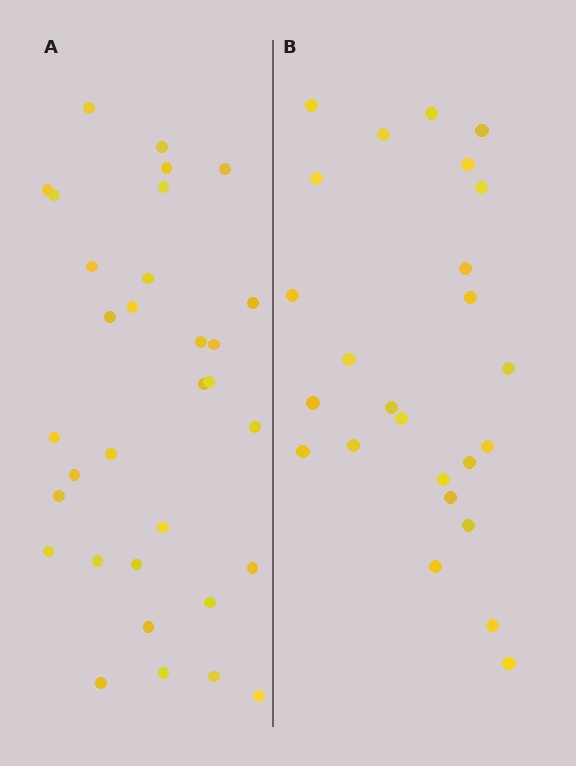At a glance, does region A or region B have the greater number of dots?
Region A (the left region) has more dots.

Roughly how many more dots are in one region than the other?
Region A has roughly 8 or so more dots than region B.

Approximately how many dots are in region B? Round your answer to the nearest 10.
About 20 dots. (The exact count is 25, which rounds to 20.)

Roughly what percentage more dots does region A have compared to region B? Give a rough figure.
About 30% more.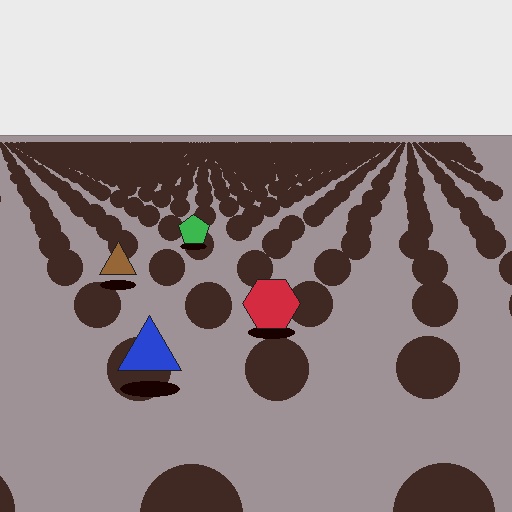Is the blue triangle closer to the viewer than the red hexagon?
Yes. The blue triangle is closer — you can tell from the texture gradient: the ground texture is coarser near it.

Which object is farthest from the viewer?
The green pentagon is farthest from the viewer. It appears smaller and the ground texture around it is denser.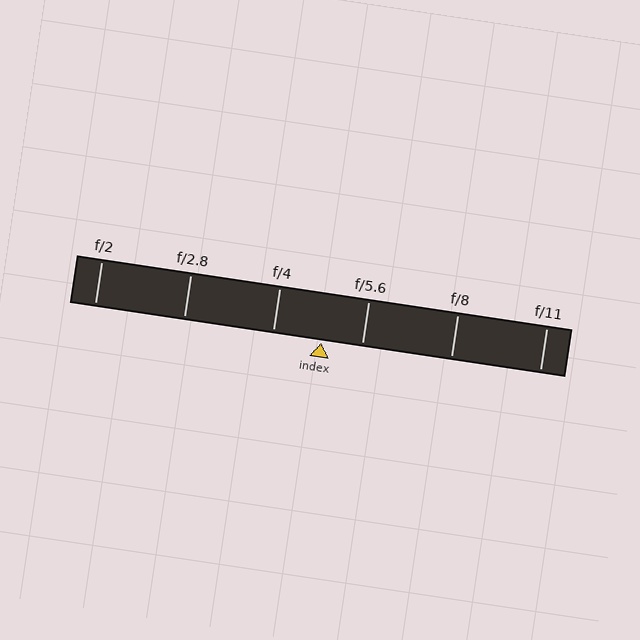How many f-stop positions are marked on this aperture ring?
There are 6 f-stop positions marked.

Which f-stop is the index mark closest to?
The index mark is closest to f/5.6.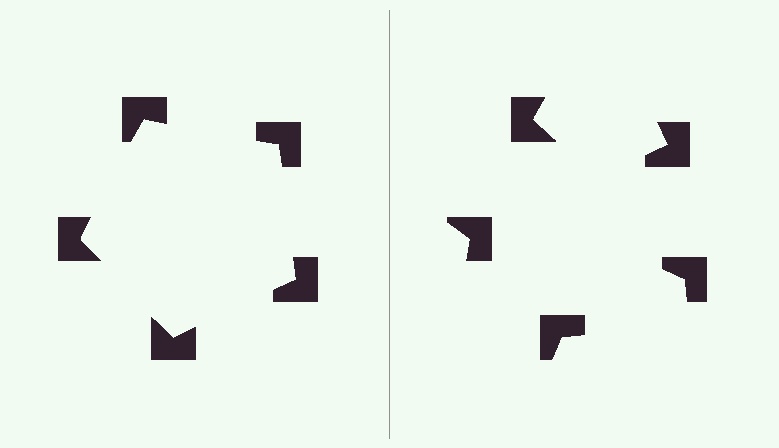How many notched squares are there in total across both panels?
10 — 5 on each side.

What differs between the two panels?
The notched squares are positioned identically on both sides; only the wedge orientations differ. On the left they align to a pentagon; on the right they are misaligned.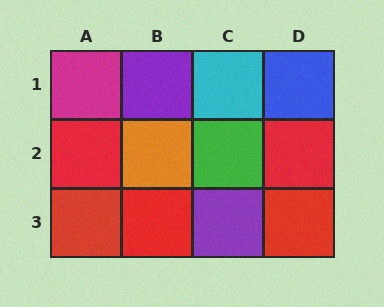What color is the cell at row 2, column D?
Red.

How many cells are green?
1 cell is green.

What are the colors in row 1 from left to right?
Magenta, purple, cyan, blue.